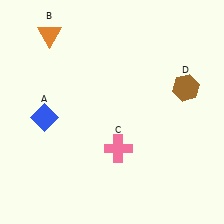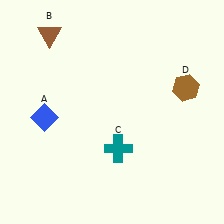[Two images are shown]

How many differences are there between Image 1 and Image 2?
There are 2 differences between the two images.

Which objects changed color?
B changed from orange to brown. C changed from pink to teal.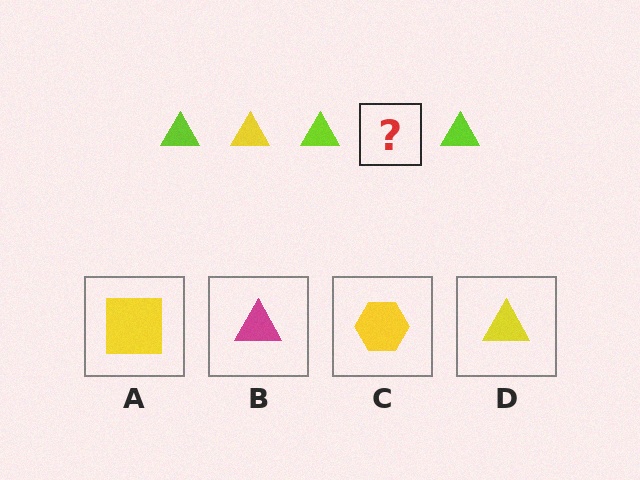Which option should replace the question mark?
Option D.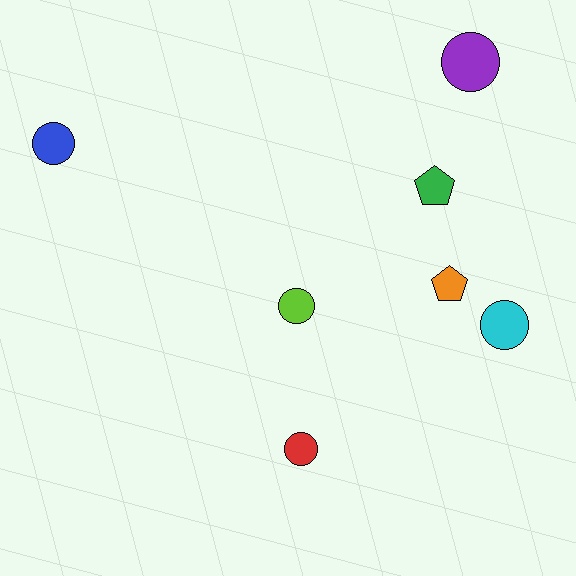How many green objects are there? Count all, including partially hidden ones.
There is 1 green object.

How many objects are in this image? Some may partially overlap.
There are 7 objects.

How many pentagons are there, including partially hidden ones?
There are 2 pentagons.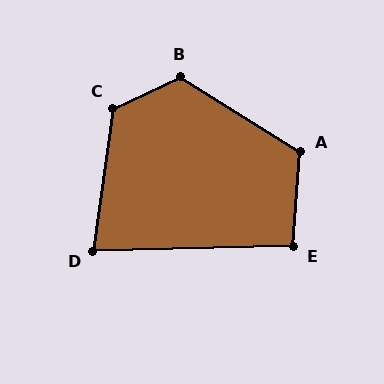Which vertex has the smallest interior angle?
D, at approximately 81 degrees.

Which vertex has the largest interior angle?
B, at approximately 124 degrees.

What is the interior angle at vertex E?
Approximately 95 degrees (obtuse).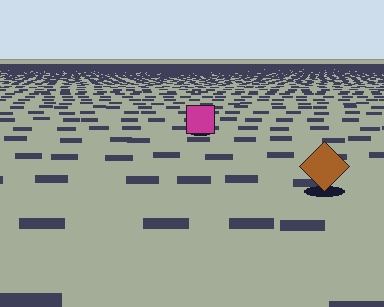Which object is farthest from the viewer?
The magenta square is farthest from the viewer. It appears smaller and the ground texture around it is denser.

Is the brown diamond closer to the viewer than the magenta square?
Yes. The brown diamond is closer — you can tell from the texture gradient: the ground texture is coarser near it.